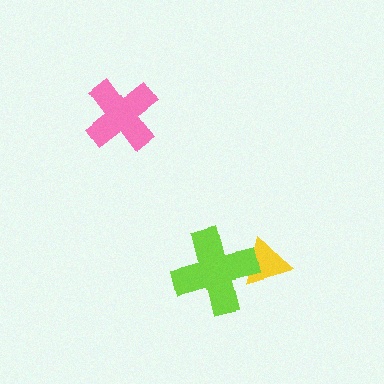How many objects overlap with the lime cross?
1 object overlaps with the lime cross.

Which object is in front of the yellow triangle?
The lime cross is in front of the yellow triangle.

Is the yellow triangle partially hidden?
Yes, it is partially covered by another shape.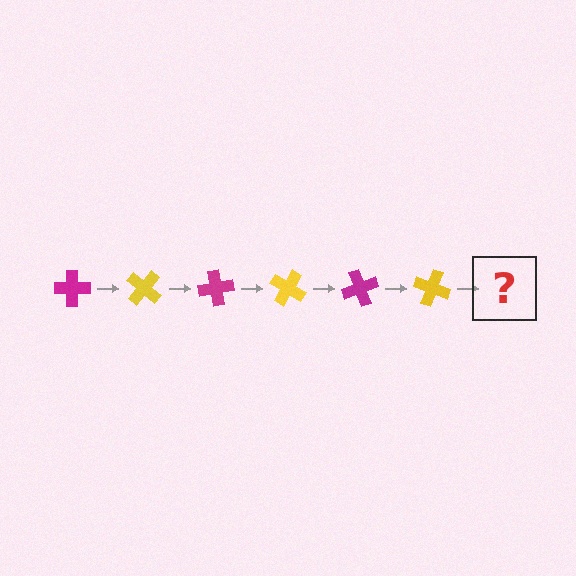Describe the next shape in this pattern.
It should be a magenta cross, rotated 240 degrees from the start.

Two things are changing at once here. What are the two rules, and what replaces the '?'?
The two rules are that it rotates 40 degrees each step and the color cycles through magenta and yellow. The '?' should be a magenta cross, rotated 240 degrees from the start.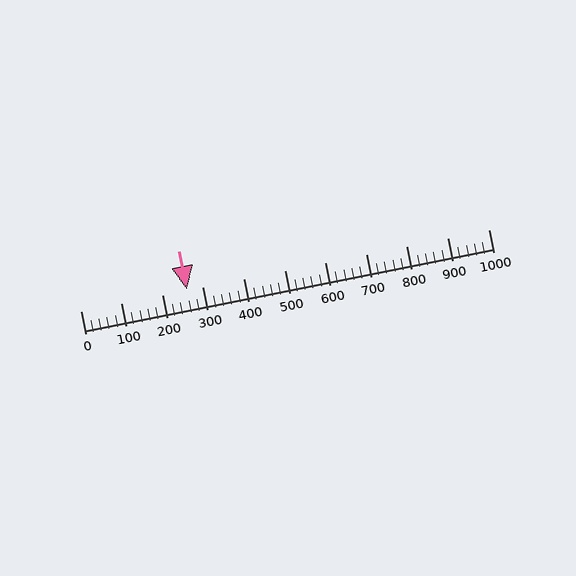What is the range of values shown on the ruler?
The ruler shows values from 0 to 1000.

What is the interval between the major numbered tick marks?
The major tick marks are spaced 100 units apart.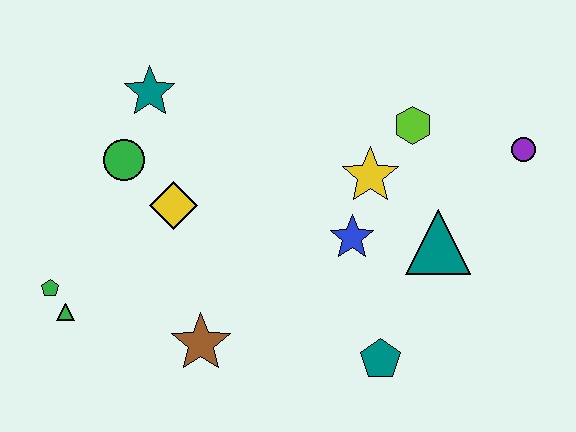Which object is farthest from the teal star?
The purple circle is farthest from the teal star.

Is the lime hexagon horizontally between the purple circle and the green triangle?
Yes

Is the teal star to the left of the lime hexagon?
Yes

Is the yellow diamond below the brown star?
No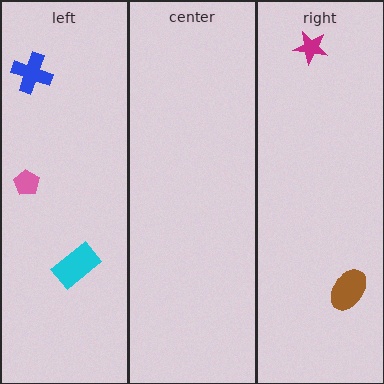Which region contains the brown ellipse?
The right region.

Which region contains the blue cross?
The left region.